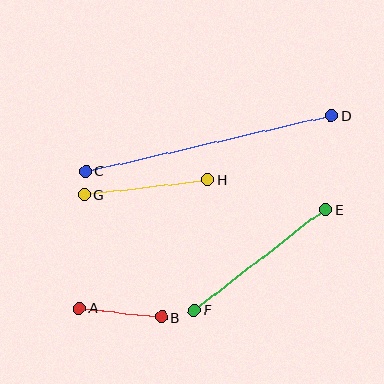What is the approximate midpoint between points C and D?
The midpoint is at approximately (209, 143) pixels.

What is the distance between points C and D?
The distance is approximately 252 pixels.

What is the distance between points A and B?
The distance is approximately 83 pixels.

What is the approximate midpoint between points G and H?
The midpoint is at approximately (146, 187) pixels.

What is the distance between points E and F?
The distance is approximately 166 pixels.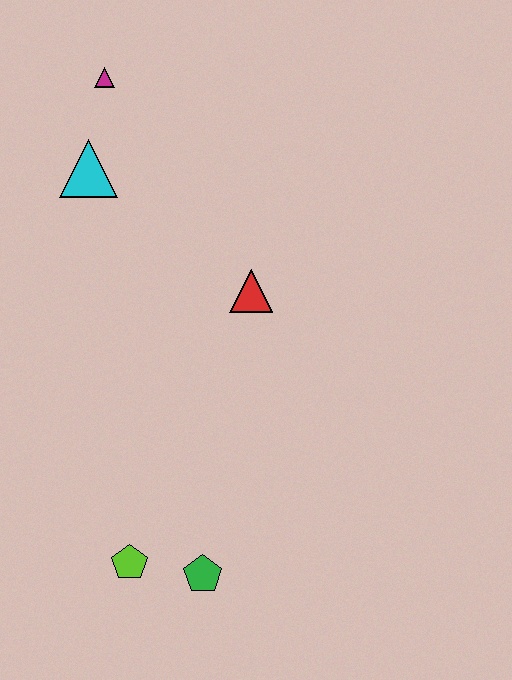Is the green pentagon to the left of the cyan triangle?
No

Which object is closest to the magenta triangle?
The cyan triangle is closest to the magenta triangle.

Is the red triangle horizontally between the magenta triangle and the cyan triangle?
No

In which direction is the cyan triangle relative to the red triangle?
The cyan triangle is to the left of the red triangle.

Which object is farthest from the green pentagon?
The magenta triangle is farthest from the green pentagon.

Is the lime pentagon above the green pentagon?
Yes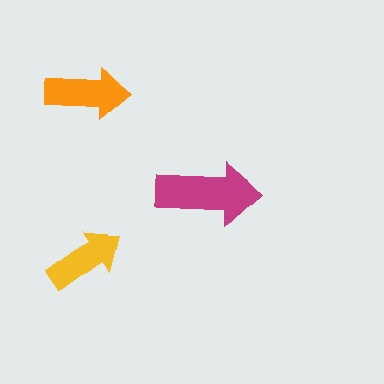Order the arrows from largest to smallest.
the magenta one, the orange one, the yellow one.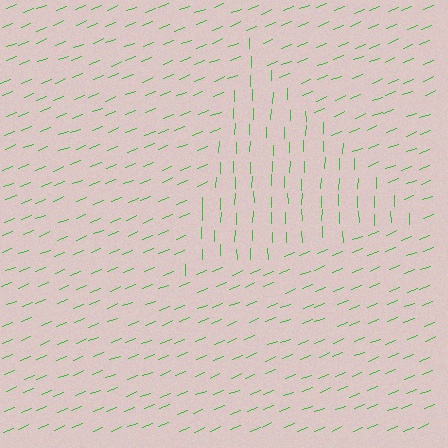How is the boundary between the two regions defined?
The boundary is defined purely by a change in line orientation (approximately 68 degrees difference). All lines are the same color and thickness.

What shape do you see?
I see a triangle.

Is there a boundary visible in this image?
Yes, there is a texture boundary formed by a change in line orientation.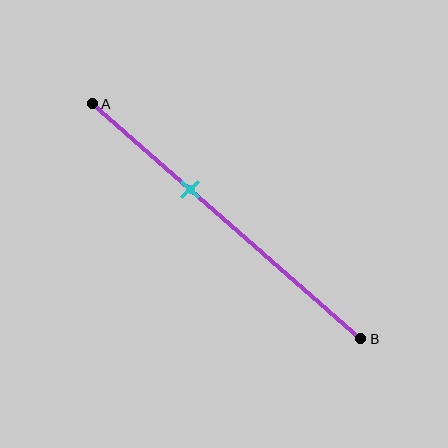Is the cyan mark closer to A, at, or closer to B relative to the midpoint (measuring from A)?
The cyan mark is closer to point A than the midpoint of segment AB.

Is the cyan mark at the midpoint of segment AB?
No, the mark is at about 35% from A, not at the 50% midpoint.